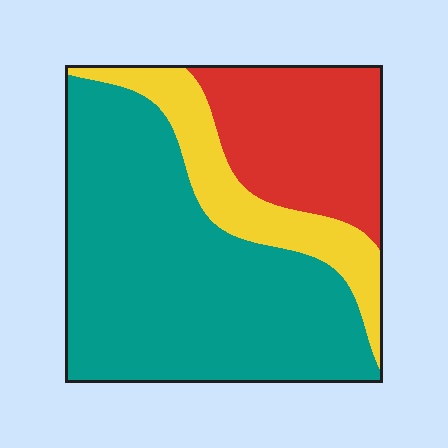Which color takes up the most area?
Teal, at roughly 60%.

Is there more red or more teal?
Teal.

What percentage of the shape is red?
Red covers around 25% of the shape.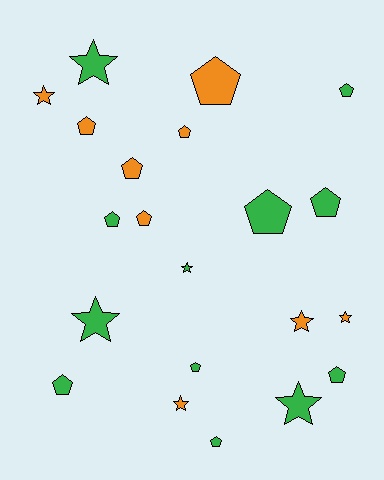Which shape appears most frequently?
Pentagon, with 13 objects.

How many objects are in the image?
There are 21 objects.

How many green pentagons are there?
There are 8 green pentagons.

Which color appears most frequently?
Green, with 12 objects.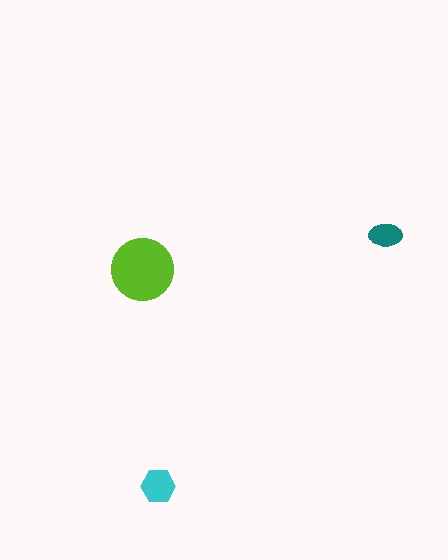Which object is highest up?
The teal ellipse is topmost.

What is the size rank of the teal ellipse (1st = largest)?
3rd.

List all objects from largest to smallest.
The lime circle, the cyan hexagon, the teal ellipse.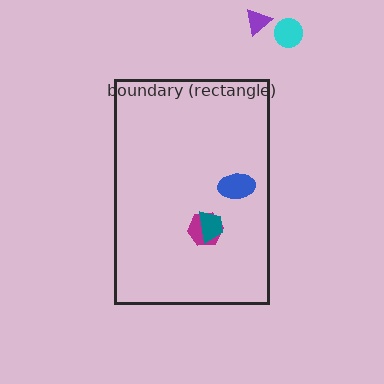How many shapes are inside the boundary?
3 inside, 2 outside.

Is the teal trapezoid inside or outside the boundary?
Inside.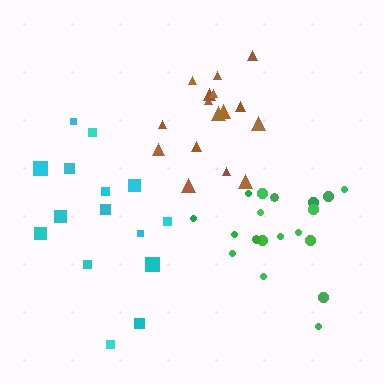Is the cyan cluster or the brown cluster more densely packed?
Brown.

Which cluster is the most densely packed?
Green.